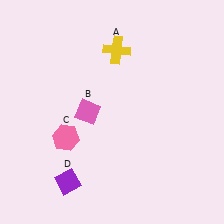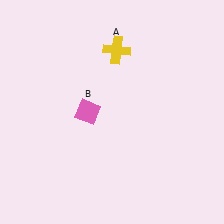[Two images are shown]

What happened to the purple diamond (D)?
The purple diamond (D) was removed in Image 2. It was in the bottom-left area of Image 1.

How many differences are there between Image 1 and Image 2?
There are 2 differences between the two images.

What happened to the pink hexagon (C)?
The pink hexagon (C) was removed in Image 2. It was in the bottom-left area of Image 1.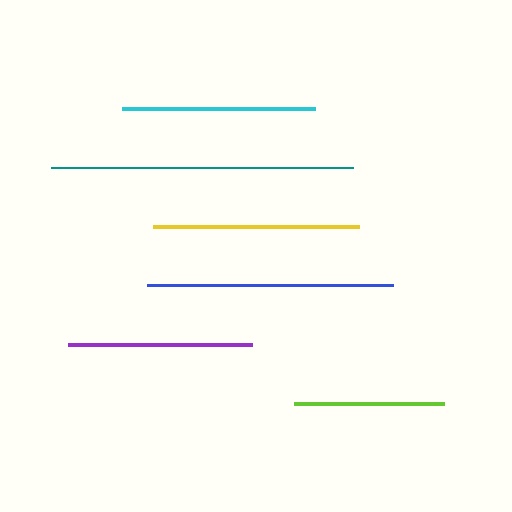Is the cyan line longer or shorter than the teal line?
The teal line is longer than the cyan line.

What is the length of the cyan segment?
The cyan segment is approximately 192 pixels long.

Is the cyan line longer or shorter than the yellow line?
The yellow line is longer than the cyan line.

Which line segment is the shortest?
The lime line is the shortest at approximately 150 pixels.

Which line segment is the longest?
The teal line is the longest at approximately 302 pixels.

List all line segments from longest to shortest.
From longest to shortest: teal, blue, yellow, cyan, purple, lime.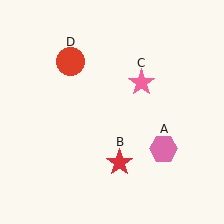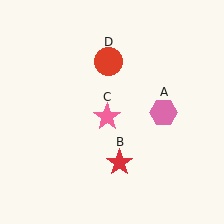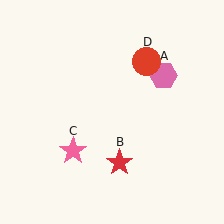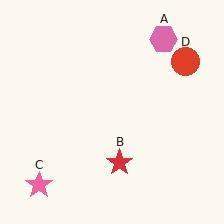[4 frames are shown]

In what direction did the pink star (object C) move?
The pink star (object C) moved down and to the left.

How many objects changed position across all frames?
3 objects changed position: pink hexagon (object A), pink star (object C), red circle (object D).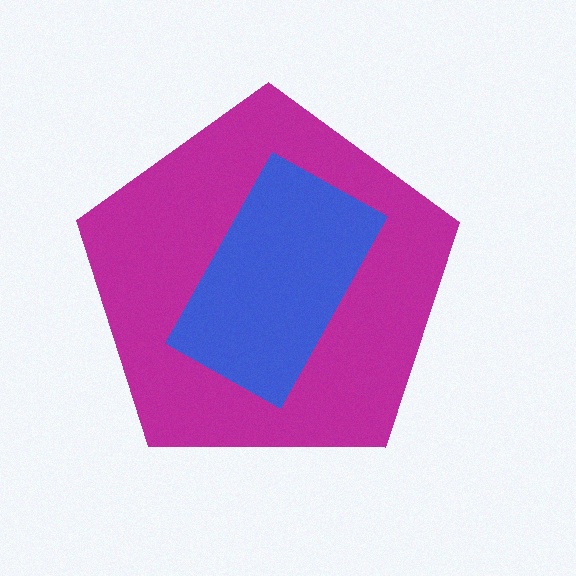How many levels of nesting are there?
2.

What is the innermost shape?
The blue rectangle.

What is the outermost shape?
The magenta pentagon.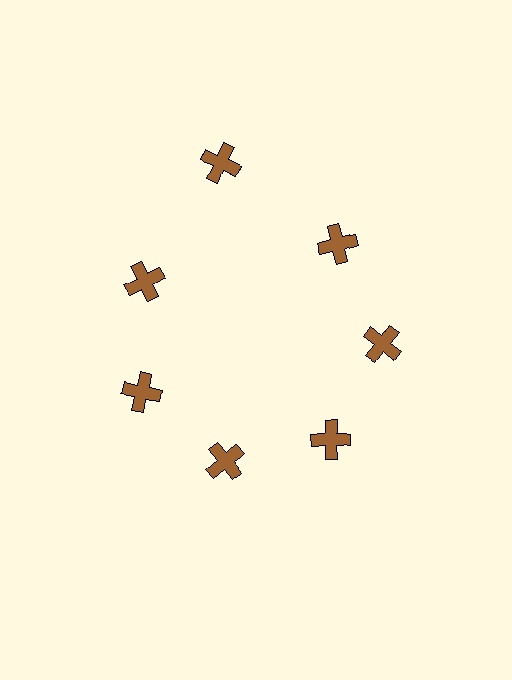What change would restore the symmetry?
The symmetry would be restored by moving it inward, back onto the ring so that all 7 crosses sit at equal angles and equal distance from the center.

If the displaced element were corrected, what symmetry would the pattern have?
It would have 7-fold rotational symmetry — the pattern would map onto itself every 51 degrees.